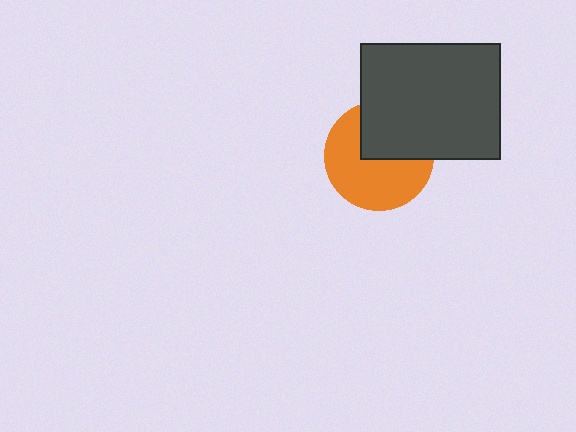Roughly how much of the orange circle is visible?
About half of it is visible (roughly 61%).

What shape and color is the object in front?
The object in front is a dark gray rectangle.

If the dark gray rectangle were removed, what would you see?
You would see the complete orange circle.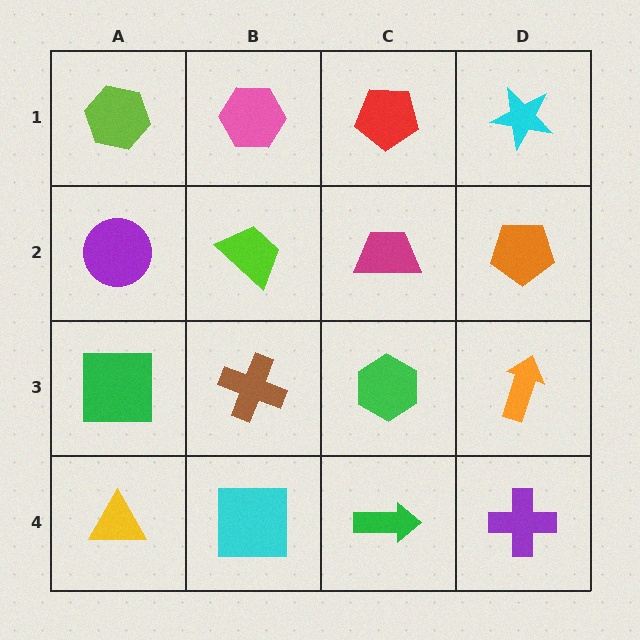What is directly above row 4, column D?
An orange arrow.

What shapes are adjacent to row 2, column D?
A cyan star (row 1, column D), an orange arrow (row 3, column D), a magenta trapezoid (row 2, column C).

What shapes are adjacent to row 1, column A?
A purple circle (row 2, column A), a pink hexagon (row 1, column B).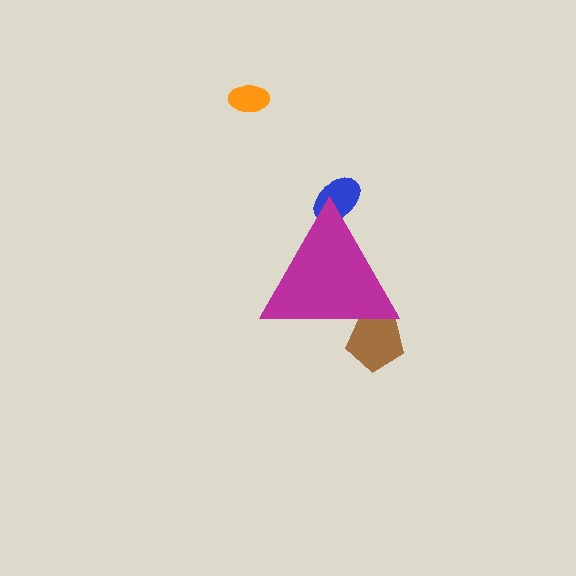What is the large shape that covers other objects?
A magenta triangle.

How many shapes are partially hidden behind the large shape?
2 shapes are partially hidden.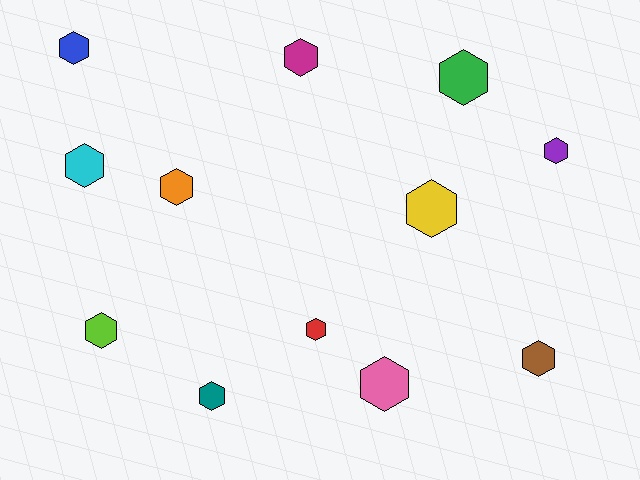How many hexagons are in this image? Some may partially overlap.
There are 12 hexagons.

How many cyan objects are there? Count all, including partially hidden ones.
There is 1 cyan object.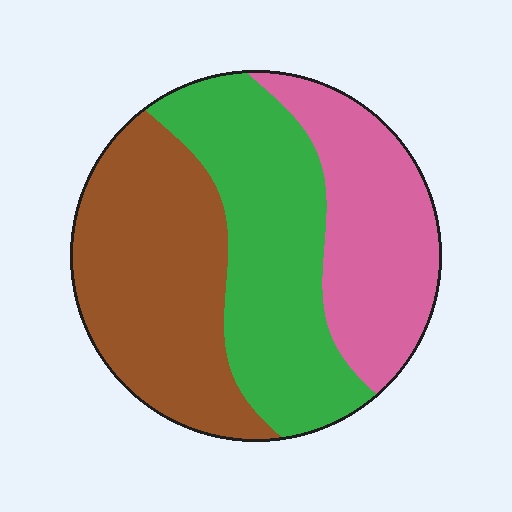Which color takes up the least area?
Pink, at roughly 25%.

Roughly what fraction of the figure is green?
Green takes up between a third and a half of the figure.